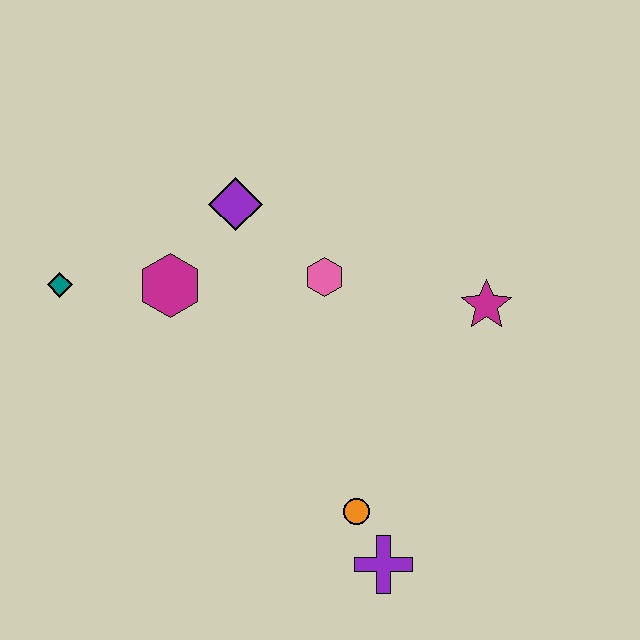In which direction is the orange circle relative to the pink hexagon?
The orange circle is below the pink hexagon.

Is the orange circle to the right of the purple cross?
No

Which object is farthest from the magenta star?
The teal diamond is farthest from the magenta star.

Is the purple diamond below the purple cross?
No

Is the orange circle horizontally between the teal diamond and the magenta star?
Yes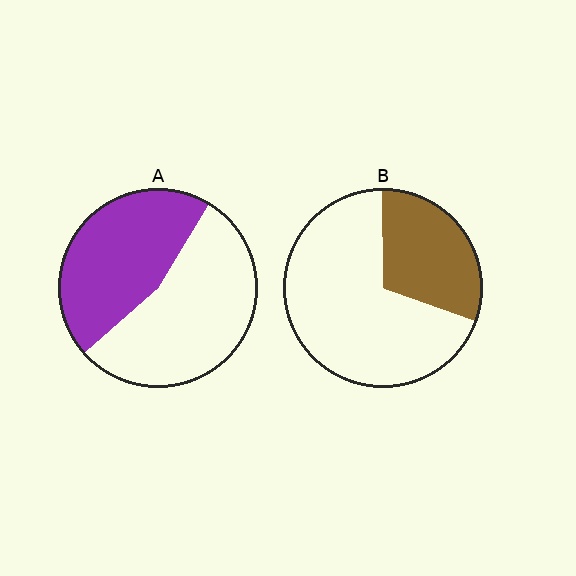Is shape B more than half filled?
No.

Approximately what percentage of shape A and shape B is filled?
A is approximately 45% and B is approximately 30%.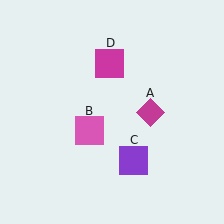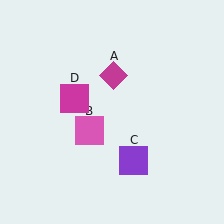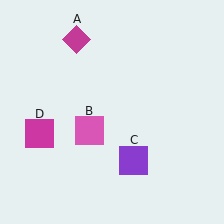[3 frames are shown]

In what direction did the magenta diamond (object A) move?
The magenta diamond (object A) moved up and to the left.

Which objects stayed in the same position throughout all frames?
Pink square (object B) and purple square (object C) remained stationary.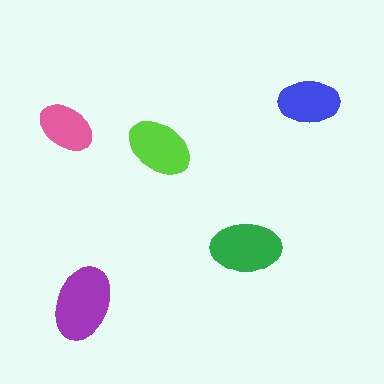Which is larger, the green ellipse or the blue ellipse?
The green one.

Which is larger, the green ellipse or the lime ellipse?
The green one.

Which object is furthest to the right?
The blue ellipse is rightmost.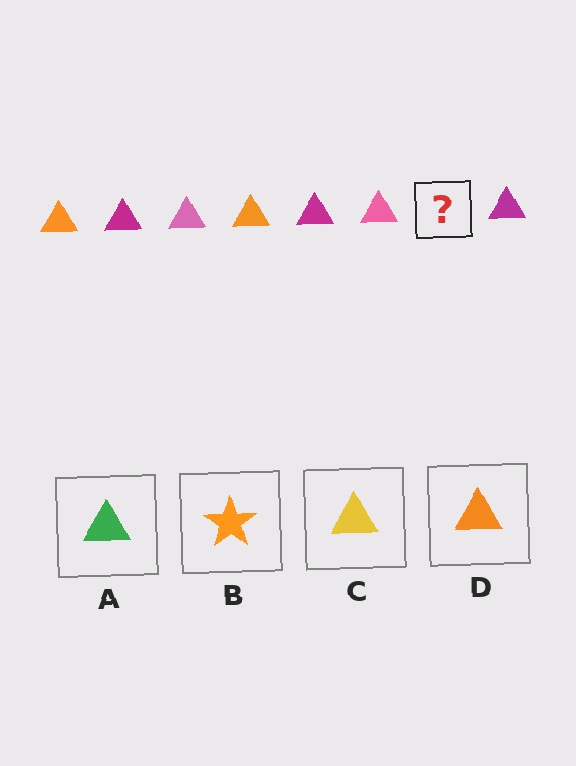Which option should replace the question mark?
Option D.